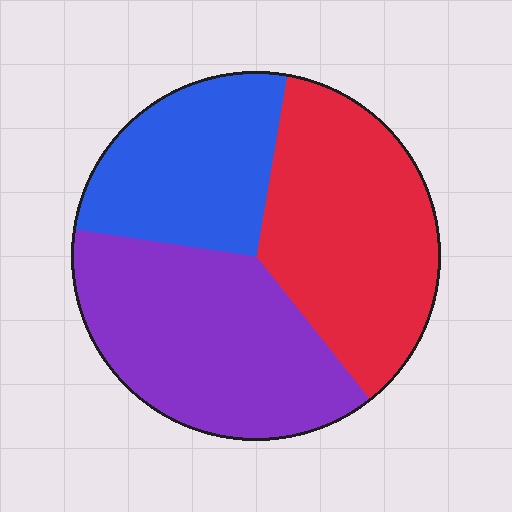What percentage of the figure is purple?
Purple takes up about three eighths (3/8) of the figure.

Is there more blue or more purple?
Purple.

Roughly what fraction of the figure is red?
Red covers roughly 35% of the figure.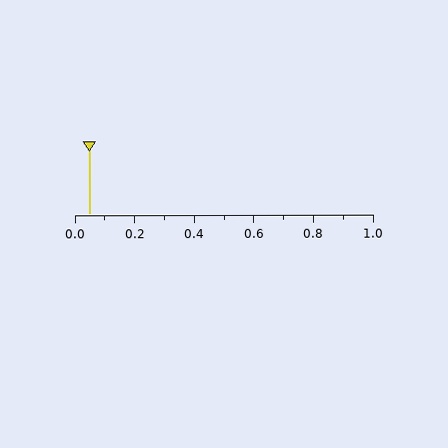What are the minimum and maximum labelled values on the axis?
The axis runs from 0.0 to 1.0.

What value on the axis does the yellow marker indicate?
The marker indicates approximately 0.05.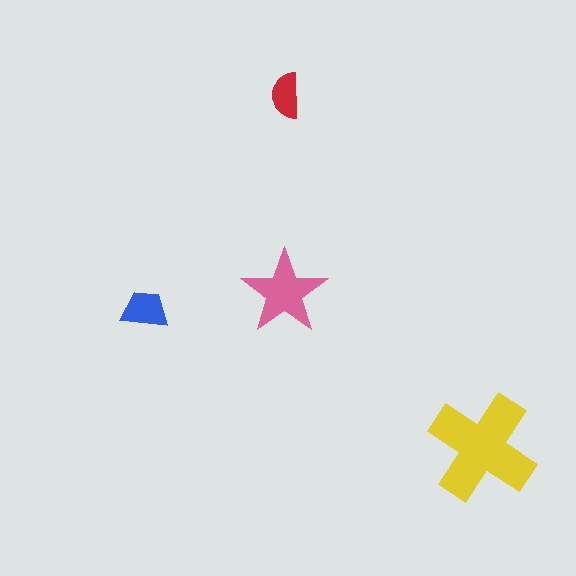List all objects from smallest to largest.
The red semicircle, the blue trapezoid, the pink star, the yellow cross.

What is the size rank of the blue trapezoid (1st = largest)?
3rd.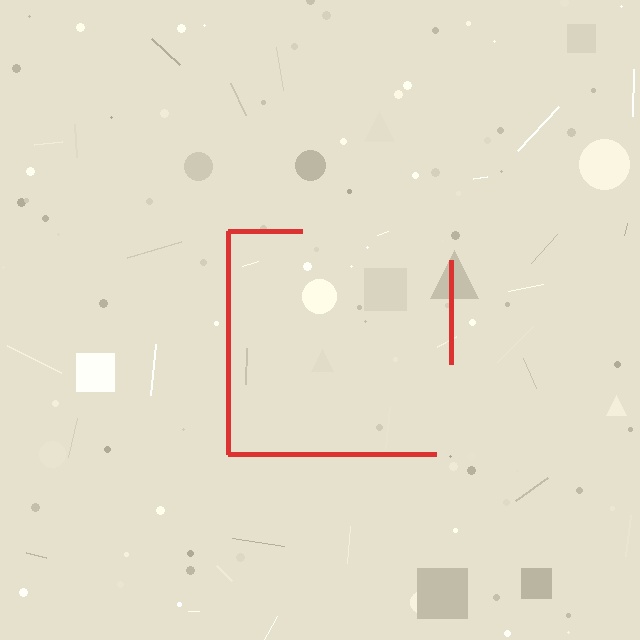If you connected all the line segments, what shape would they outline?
They would outline a square.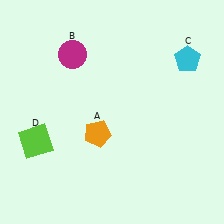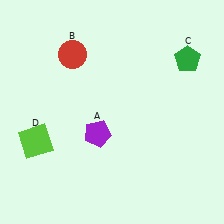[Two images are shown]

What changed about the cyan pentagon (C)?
In Image 1, C is cyan. In Image 2, it changed to green.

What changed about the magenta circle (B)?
In Image 1, B is magenta. In Image 2, it changed to red.